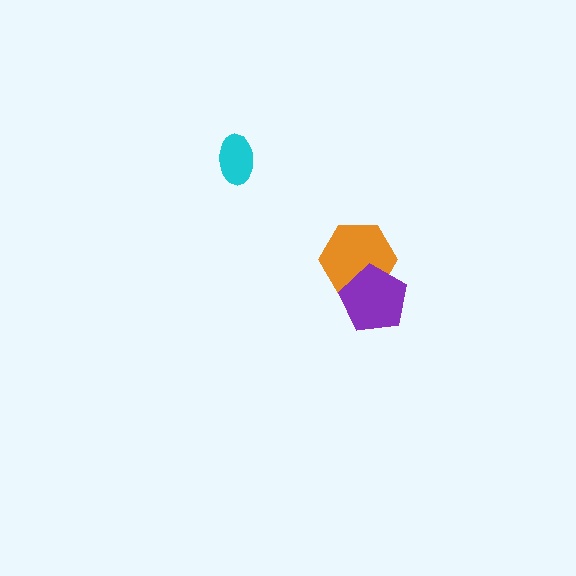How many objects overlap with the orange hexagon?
1 object overlaps with the orange hexagon.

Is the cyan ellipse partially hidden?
No, no other shape covers it.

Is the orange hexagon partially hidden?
Yes, it is partially covered by another shape.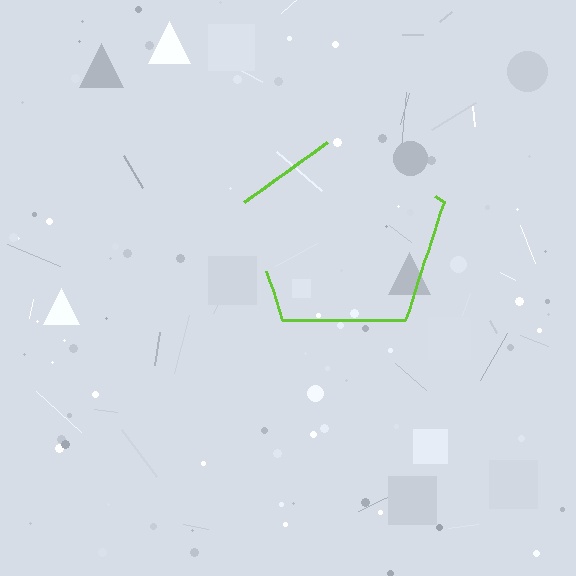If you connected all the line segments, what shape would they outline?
They would outline a pentagon.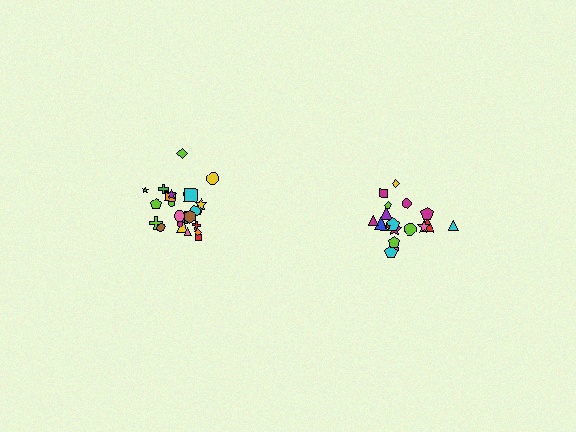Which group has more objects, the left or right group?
The left group.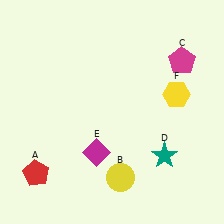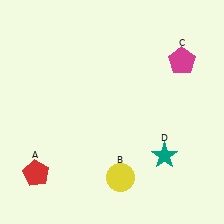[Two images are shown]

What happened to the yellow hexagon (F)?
The yellow hexagon (F) was removed in Image 2. It was in the top-right area of Image 1.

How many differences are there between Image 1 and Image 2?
There are 2 differences between the two images.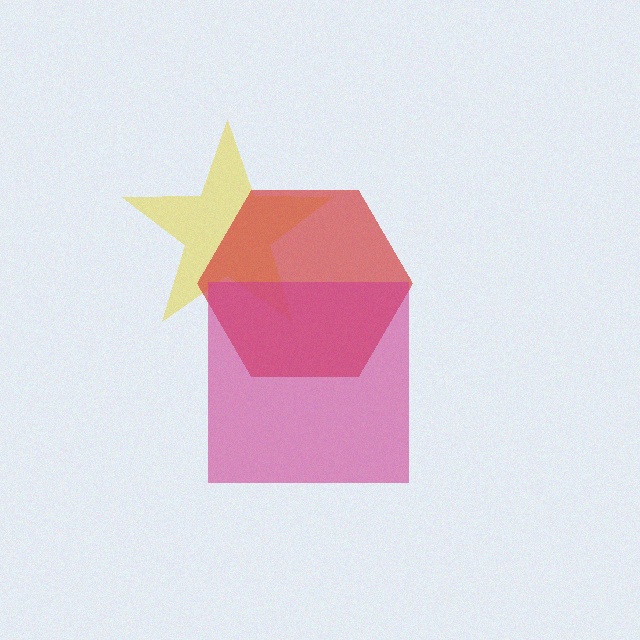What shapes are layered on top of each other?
The layered shapes are: a yellow star, a red hexagon, a magenta square.